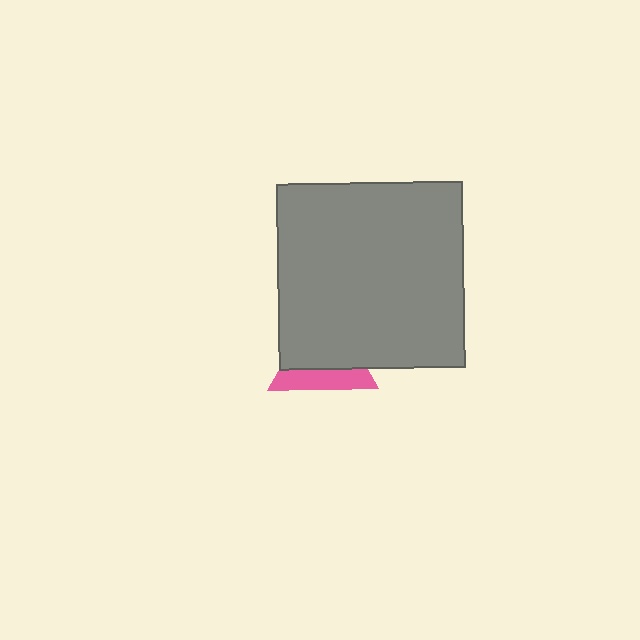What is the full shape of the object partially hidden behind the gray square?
The partially hidden object is a pink triangle.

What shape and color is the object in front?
The object in front is a gray square.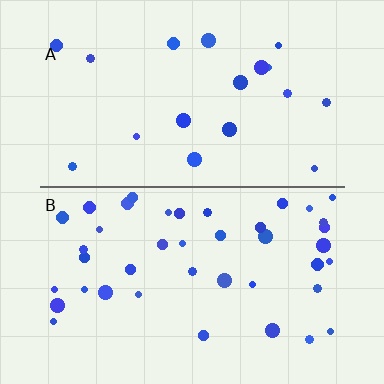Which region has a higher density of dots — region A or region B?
B (the bottom).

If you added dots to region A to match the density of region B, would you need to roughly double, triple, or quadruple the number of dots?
Approximately double.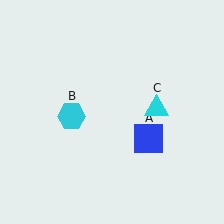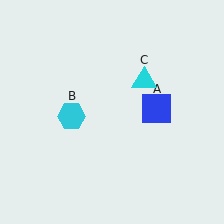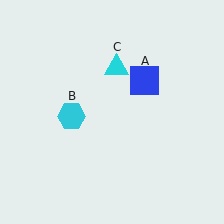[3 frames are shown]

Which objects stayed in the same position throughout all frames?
Cyan hexagon (object B) remained stationary.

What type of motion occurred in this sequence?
The blue square (object A), cyan triangle (object C) rotated counterclockwise around the center of the scene.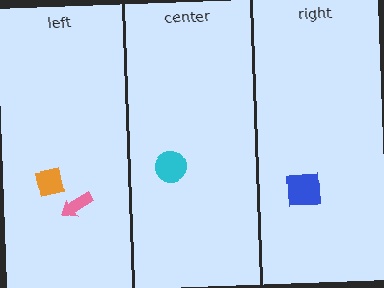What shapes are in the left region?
The orange square, the pink arrow.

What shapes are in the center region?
The cyan circle.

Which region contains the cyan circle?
The center region.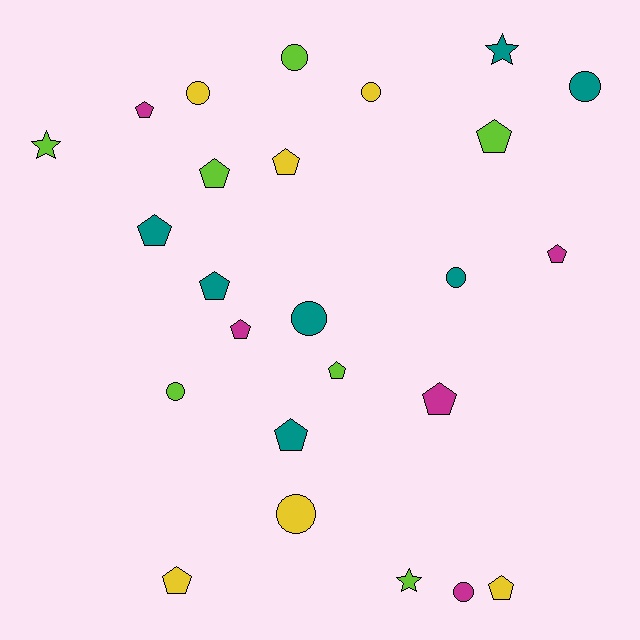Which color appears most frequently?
Teal, with 7 objects.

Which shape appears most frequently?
Pentagon, with 13 objects.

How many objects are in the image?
There are 25 objects.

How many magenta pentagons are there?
There are 4 magenta pentagons.